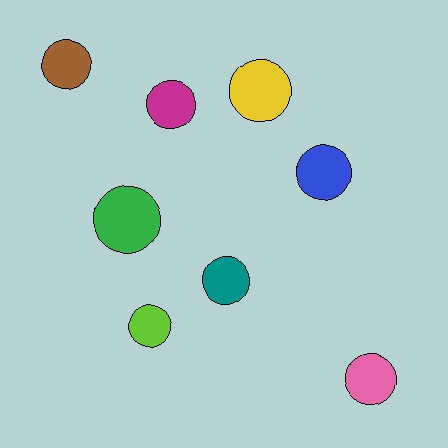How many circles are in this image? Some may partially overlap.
There are 8 circles.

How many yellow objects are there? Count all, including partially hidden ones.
There is 1 yellow object.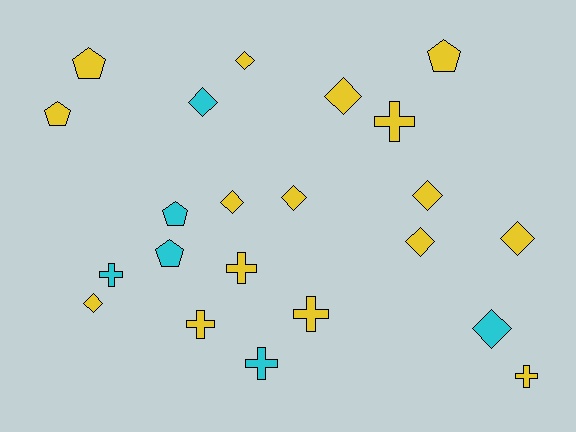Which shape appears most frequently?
Diamond, with 10 objects.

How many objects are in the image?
There are 22 objects.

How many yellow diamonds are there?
There are 8 yellow diamonds.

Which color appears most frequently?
Yellow, with 16 objects.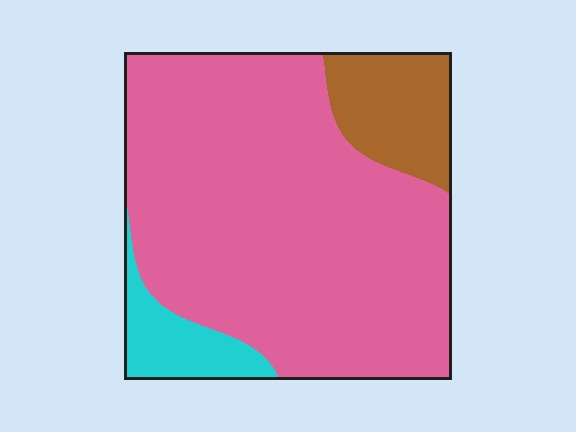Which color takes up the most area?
Pink, at roughly 80%.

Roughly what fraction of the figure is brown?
Brown covers about 15% of the figure.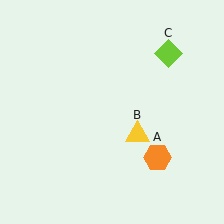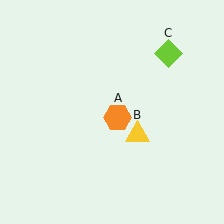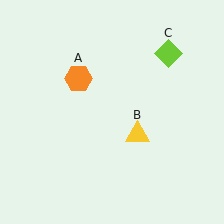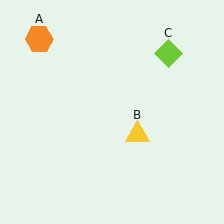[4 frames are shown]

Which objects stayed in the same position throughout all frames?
Yellow triangle (object B) and lime diamond (object C) remained stationary.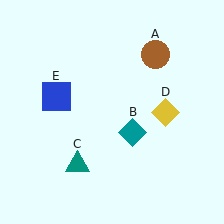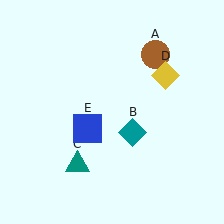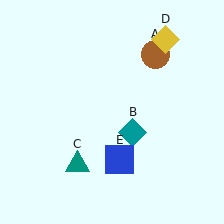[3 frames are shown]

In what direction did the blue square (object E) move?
The blue square (object E) moved down and to the right.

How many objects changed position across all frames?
2 objects changed position: yellow diamond (object D), blue square (object E).